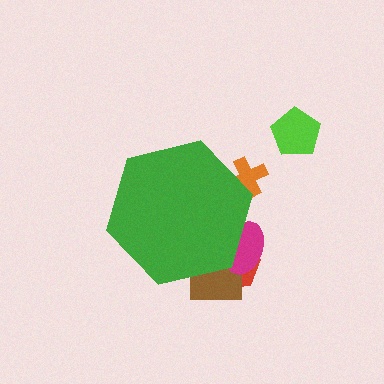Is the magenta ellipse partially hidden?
Yes, the magenta ellipse is partially hidden behind the green hexagon.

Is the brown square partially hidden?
Yes, the brown square is partially hidden behind the green hexagon.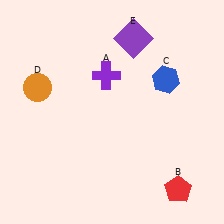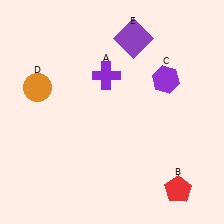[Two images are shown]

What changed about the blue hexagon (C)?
In Image 1, C is blue. In Image 2, it changed to purple.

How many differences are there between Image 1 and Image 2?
There is 1 difference between the two images.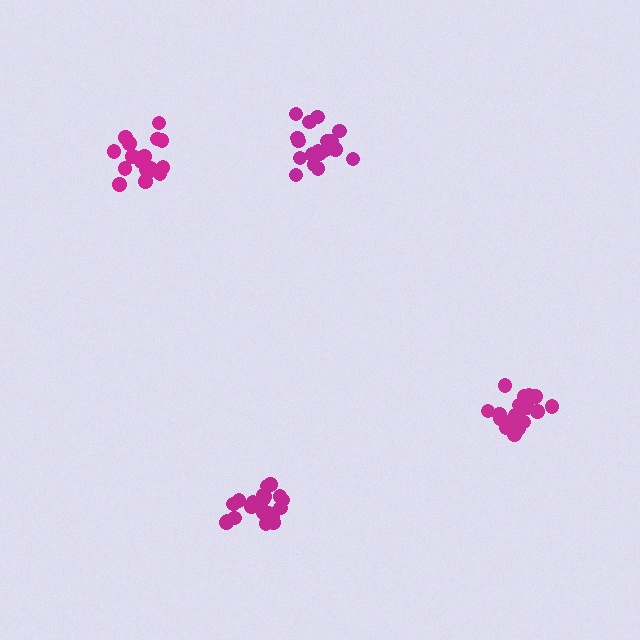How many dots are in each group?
Group 1: 18 dots, Group 2: 18 dots, Group 3: 19 dots, Group 4: 21 dots (76 total).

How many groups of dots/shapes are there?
There are 4 groups.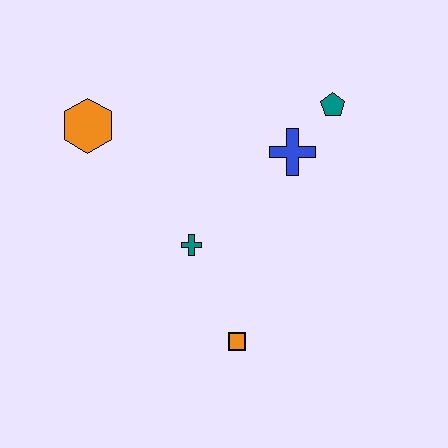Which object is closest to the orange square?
The teal cross is closest to the orange square.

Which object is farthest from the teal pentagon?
The orange square is farthest from the teal pentagon.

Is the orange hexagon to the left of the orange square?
Yes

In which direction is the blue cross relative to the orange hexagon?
The blue cross is to the right of the orange hexagon.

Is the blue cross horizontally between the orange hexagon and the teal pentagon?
Yes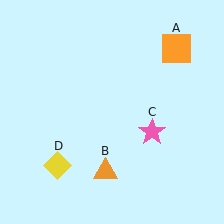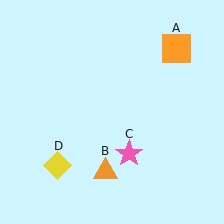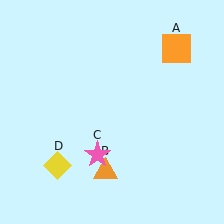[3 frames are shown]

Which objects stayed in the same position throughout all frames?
Orange square (object A) and orange triangle (object B) and yellow diamond (object D) remained stationary.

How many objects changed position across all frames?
1 object changed position: pink star (object C).